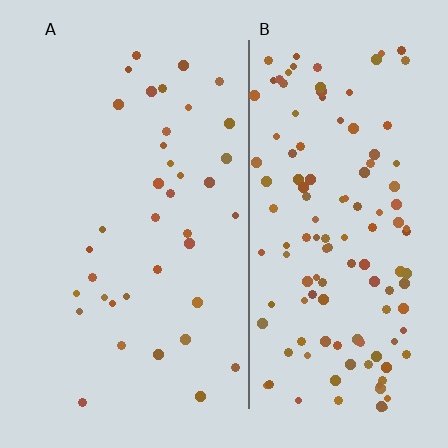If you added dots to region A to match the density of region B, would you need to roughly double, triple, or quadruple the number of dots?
Approximately triple.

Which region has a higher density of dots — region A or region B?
B (the right).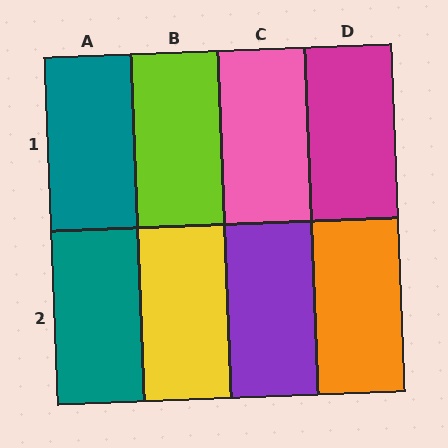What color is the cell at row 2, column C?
Purple.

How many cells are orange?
1 cell is orange.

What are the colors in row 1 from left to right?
Teal, lime, pink, magenta.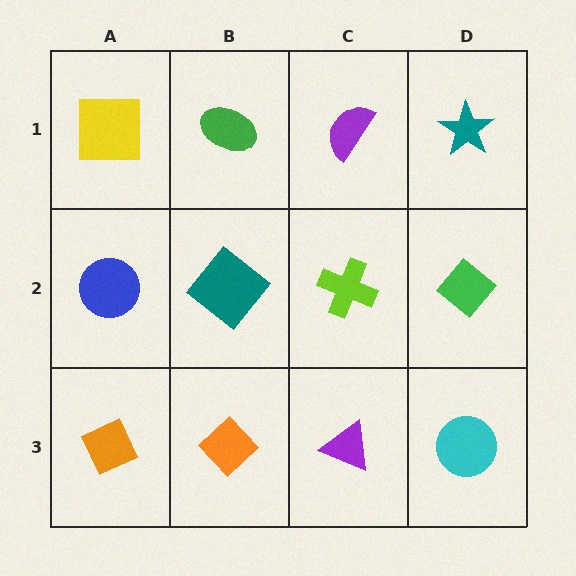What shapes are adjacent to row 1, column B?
A teal diamond (row 2, column B), a yellow square (row 1, column A), a purple semicircle (row 1, column C).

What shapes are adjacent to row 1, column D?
A green diamond (row 2, column D), a purple semicircle (row 1, column C).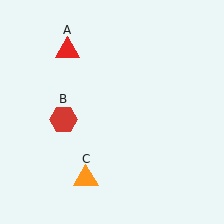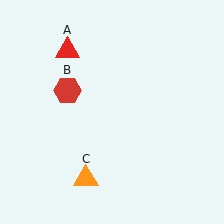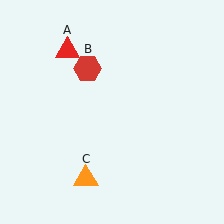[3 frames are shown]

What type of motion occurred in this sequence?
The red hexagon (object B) rotated clockwise around the center of the scene.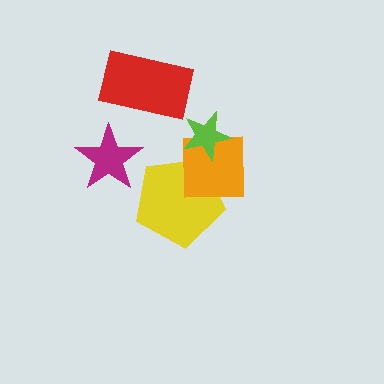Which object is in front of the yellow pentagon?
The orange square is in front of the yellow pentagon.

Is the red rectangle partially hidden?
No, no other shape covers it.